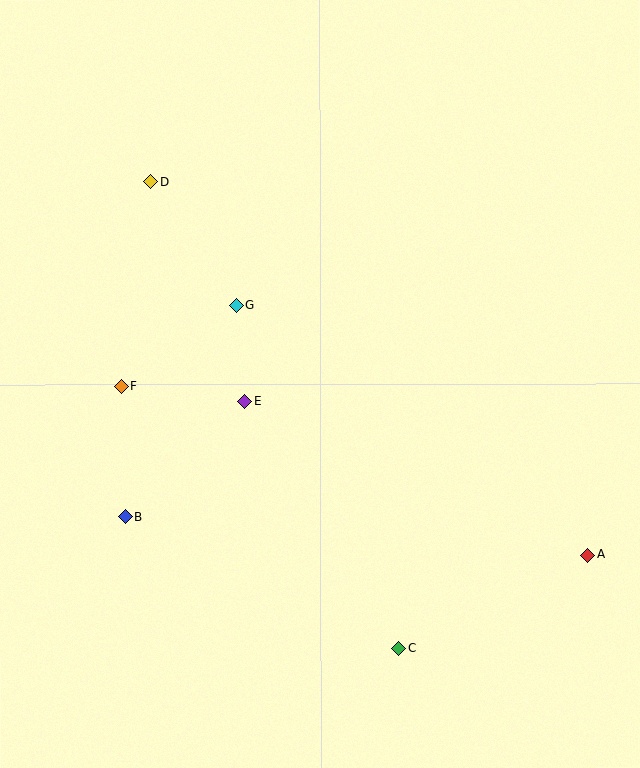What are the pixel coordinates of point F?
Point F is at (121, 387).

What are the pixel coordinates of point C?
Point C is at (399, 648).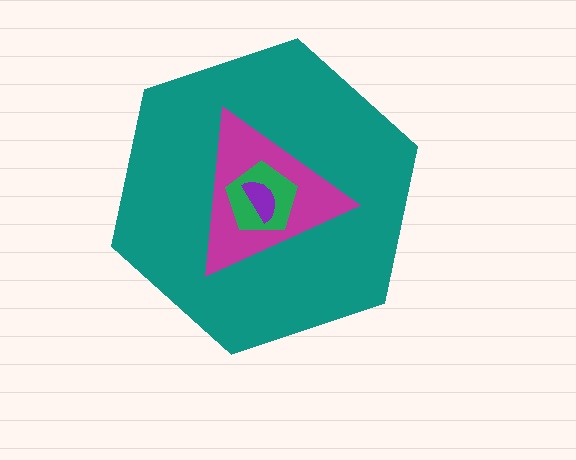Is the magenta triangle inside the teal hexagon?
Yes.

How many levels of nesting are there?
4.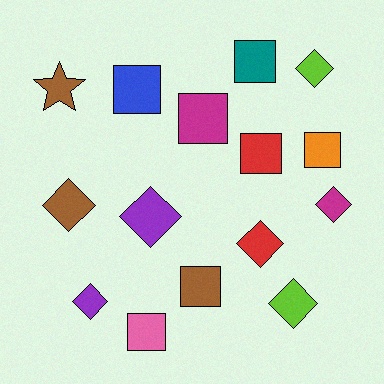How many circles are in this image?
There are no circles.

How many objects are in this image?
There are 15 objects.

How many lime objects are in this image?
There are 2 lime objects.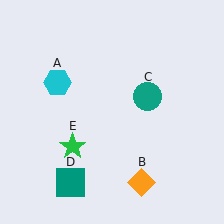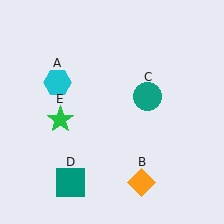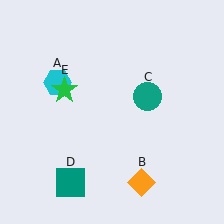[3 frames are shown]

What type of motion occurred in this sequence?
The green star (object E) rotated clockwise around the center of the scene.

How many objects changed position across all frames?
1 object changed position: green star (object E).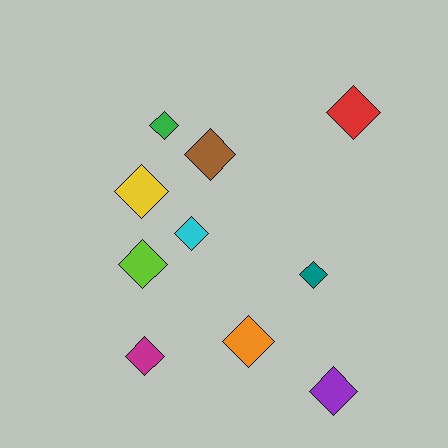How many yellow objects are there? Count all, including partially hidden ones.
There is 1 yellow object.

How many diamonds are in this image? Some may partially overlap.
There are 10 diamonds.